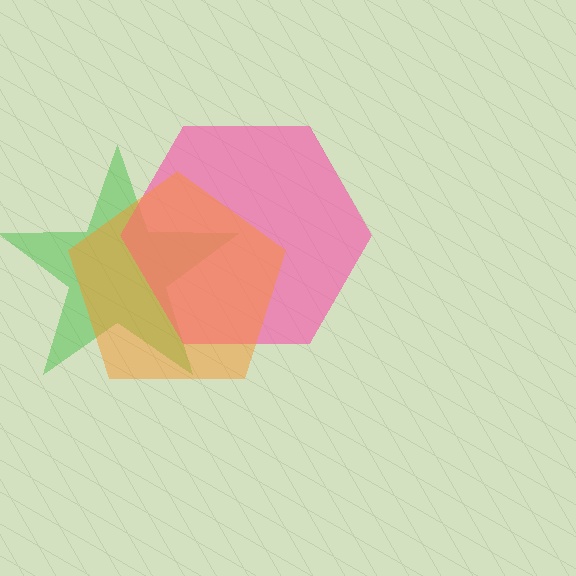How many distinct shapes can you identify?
There are 3 distinct shapes: a green star, a pink hexagon, an orange pentagon.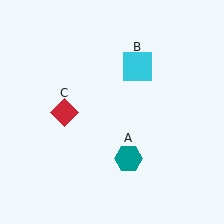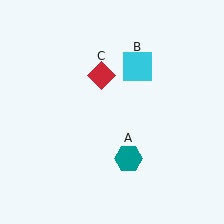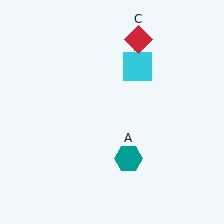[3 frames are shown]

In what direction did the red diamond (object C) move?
The red diamond (object C) moved up and to the right.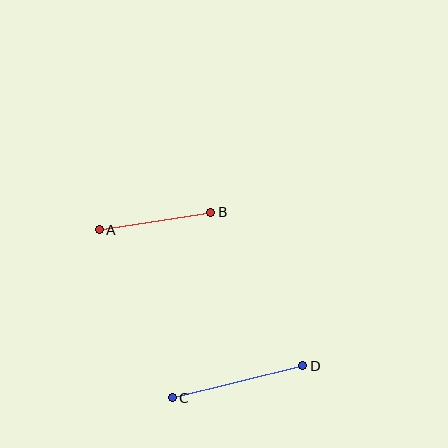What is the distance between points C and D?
The distance is approximately 134 pixels.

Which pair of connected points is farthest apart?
Points C and D are farthest apart.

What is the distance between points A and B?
The distance is approximately 113 pixels.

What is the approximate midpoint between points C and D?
The midpoint is at approximately (238, 382) pixels.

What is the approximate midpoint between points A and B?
The midpoint is at approximately (155, 221) pixels.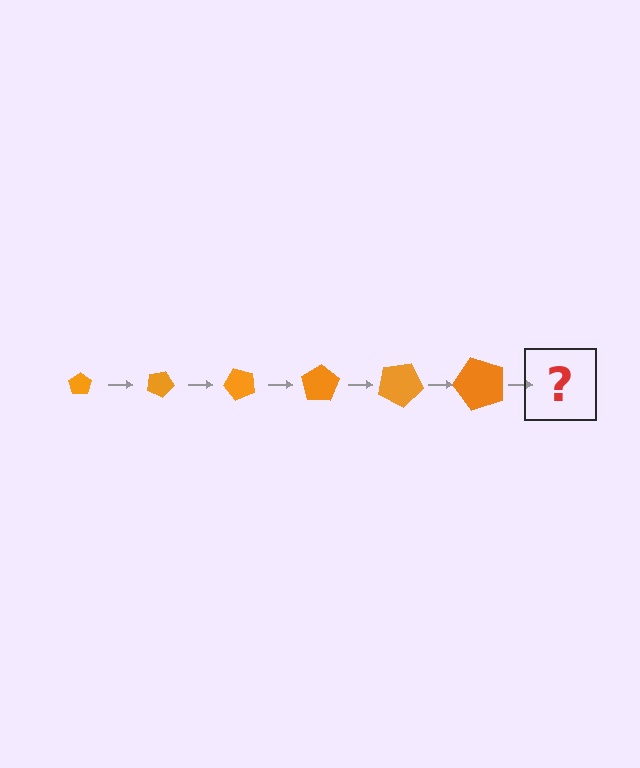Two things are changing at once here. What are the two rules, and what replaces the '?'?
The two rules are that the pentagon grows larger each step and it rotates 25 degrees each step. The '?' should be a pentagon, larger than the previous one and rotated 150 degrees from the start.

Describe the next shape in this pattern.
It should be a pentagon, larger than the previous one and rotated 150 degrees from the start.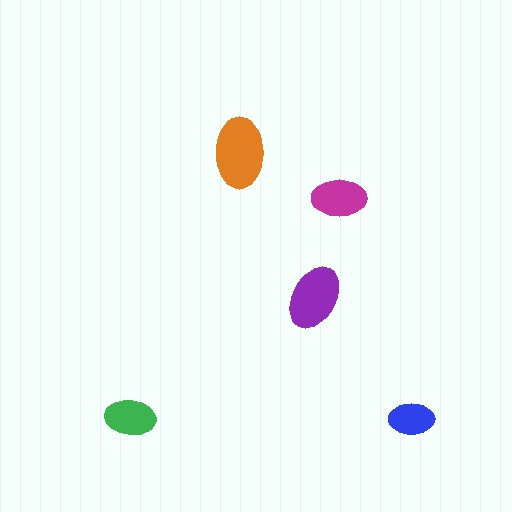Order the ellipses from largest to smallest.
the orange one, the purple one, the magenta one, the green one, the blue one.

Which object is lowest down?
The blue ellipse is bottommost.